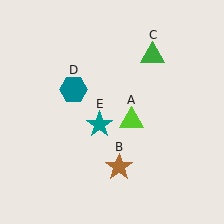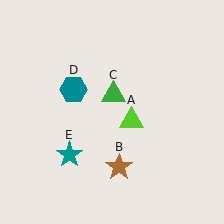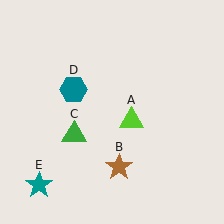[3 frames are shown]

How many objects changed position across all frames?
2 objects changed position: green triangle (object C), teal star (object E).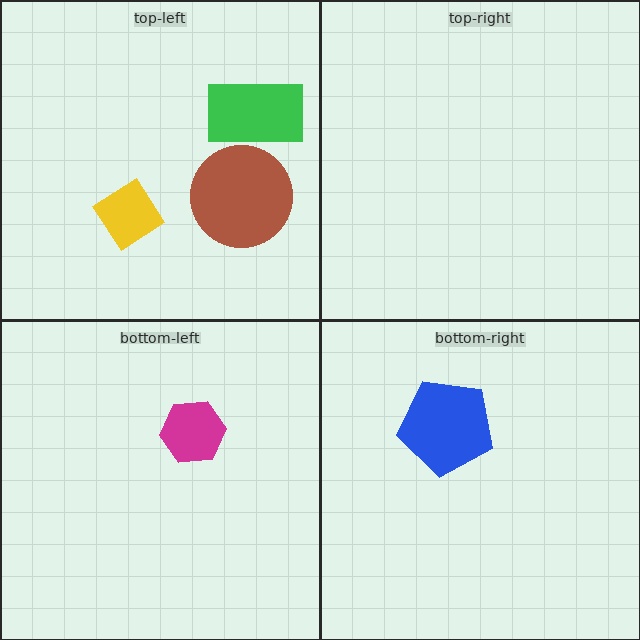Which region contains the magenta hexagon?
The bottom-left region.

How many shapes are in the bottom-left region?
1.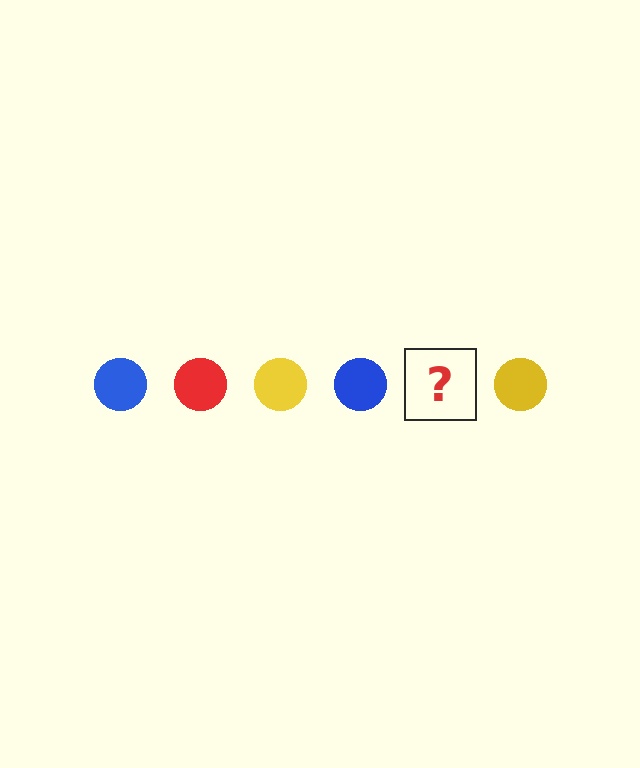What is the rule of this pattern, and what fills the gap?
The rule is that the pattern cycles through blue, red, yellow circles. The gap should be filled with a red circle.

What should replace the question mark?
The question mark should be replaced with a red circle.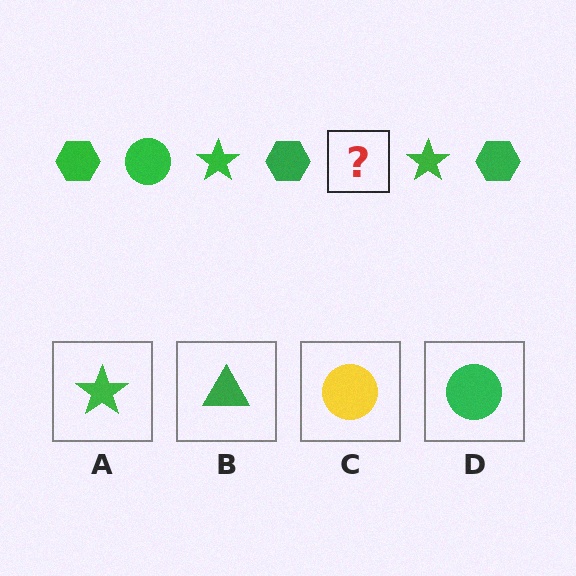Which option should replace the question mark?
Option D.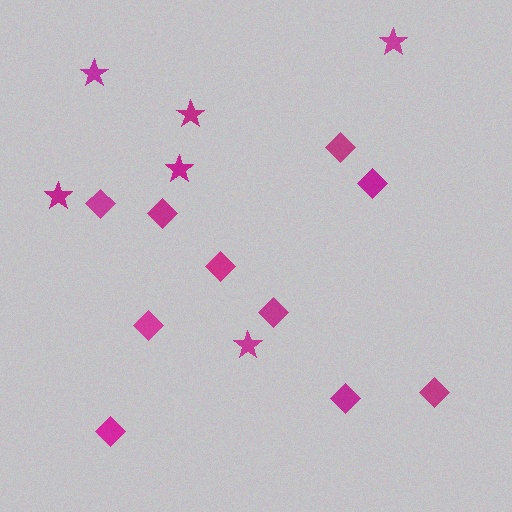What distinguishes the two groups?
There are 2 groups: one group of stars (6) and one group of diamonds (10).